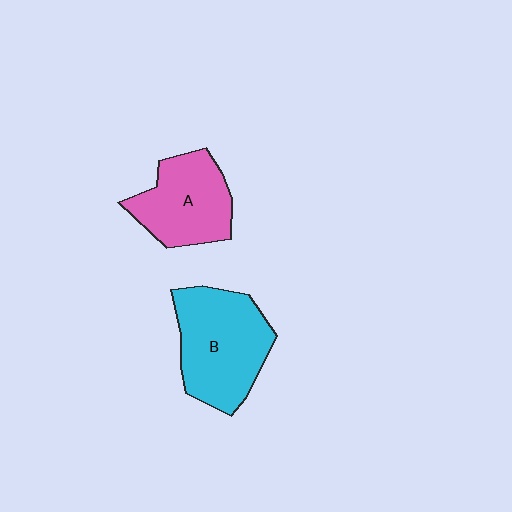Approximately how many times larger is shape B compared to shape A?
Approximately 1.3 times.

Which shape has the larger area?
Shape B (cyan).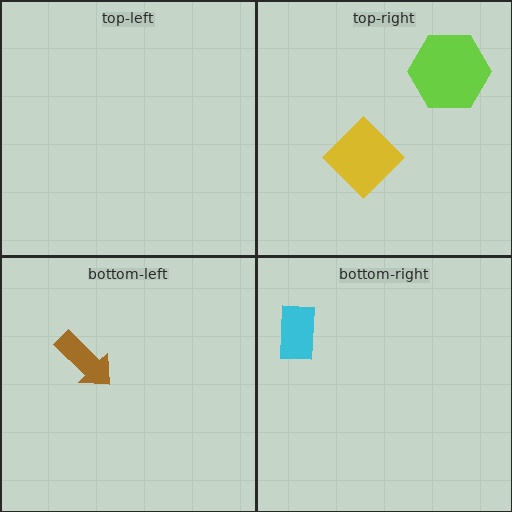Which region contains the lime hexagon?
The top-right region.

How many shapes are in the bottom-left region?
1.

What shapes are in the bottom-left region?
The brown arrow.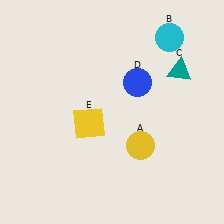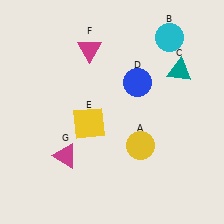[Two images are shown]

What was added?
A magenta triangle (F), a magenta triangle (G) were added in Image 2.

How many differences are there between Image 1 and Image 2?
There are 2 differences between the two images.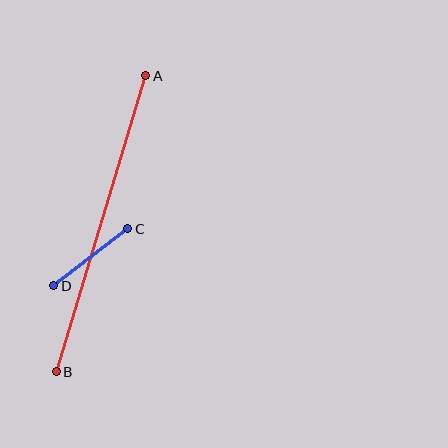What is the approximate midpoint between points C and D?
The midpoint is at approximately (91, 257) pixels.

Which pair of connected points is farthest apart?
Points A and B are farthest apart.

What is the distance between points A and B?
The distance is approximately 309 pixels.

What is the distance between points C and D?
The distance is approximately 94 pixels.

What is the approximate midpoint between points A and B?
The midpoint is at approximately (101, 224) pixels.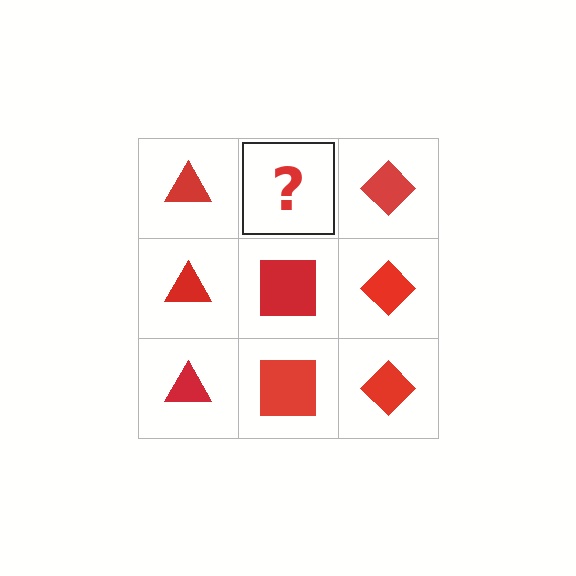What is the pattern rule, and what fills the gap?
The rule is that each column has a consistent shape. The gap should be filled with a red square.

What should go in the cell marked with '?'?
The missing cell should contain a red square.